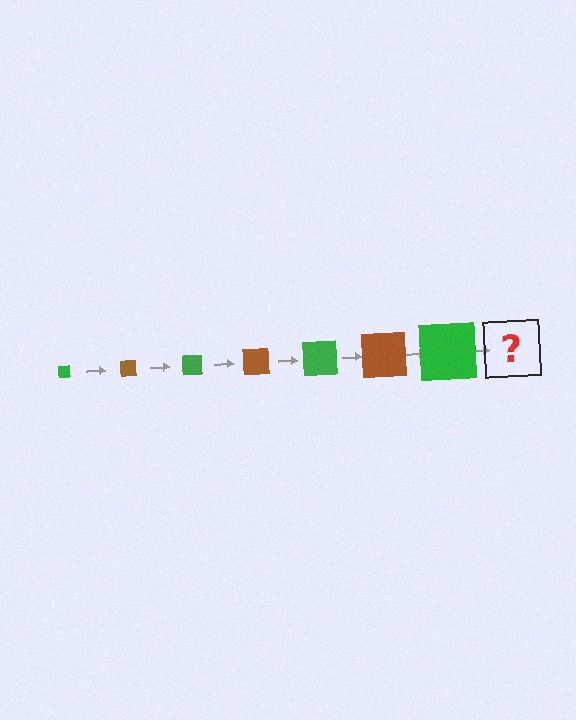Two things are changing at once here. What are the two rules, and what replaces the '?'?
The two rules are that the square grows larger each step and the color cycles through green and brown. The '?' should be a brown square, larger than the previous one.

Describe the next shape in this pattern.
It should be a brown square, larger than the previous one.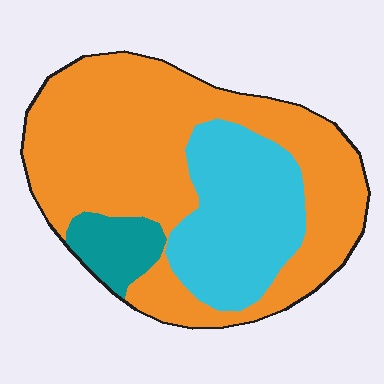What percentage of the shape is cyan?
Cyan covers roughly 25% of the shape.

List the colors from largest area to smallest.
From largest to smallest: orange, cyan, teal.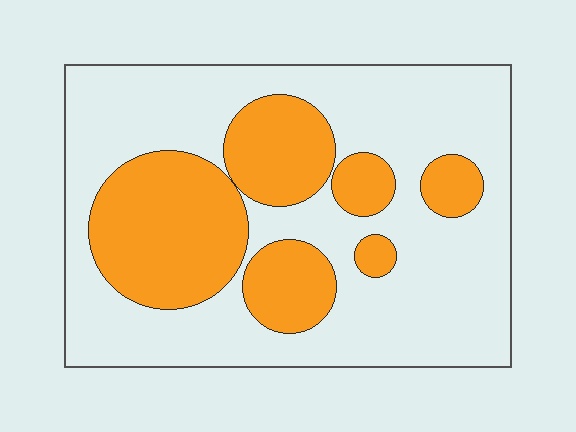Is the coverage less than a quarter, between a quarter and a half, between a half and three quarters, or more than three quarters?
Between a quarter and a half.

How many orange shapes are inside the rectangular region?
6.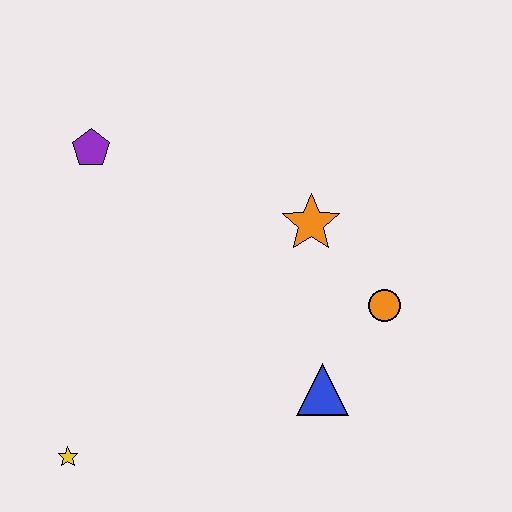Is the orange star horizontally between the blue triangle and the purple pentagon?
Yes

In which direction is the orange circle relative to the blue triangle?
The orange circle is above the blue triangle.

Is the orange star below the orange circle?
No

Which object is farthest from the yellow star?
The orange circle is farthest from the yellow star.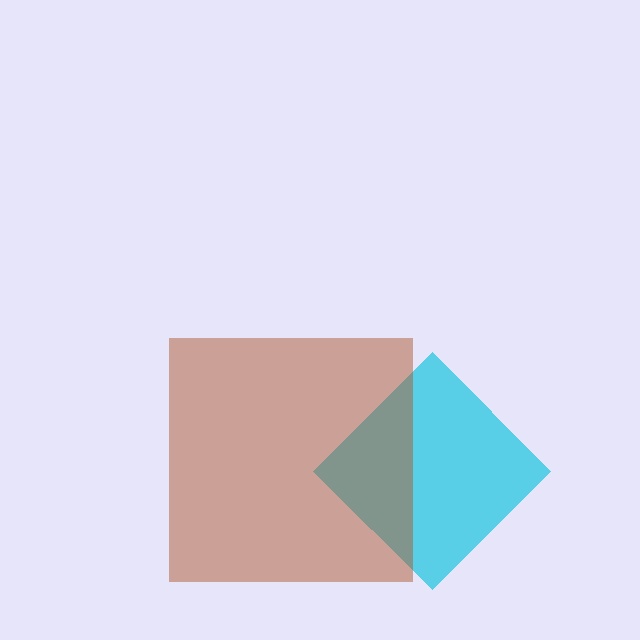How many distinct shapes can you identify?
There are 2 distinct shapes: a cyan diamond, a brown square.